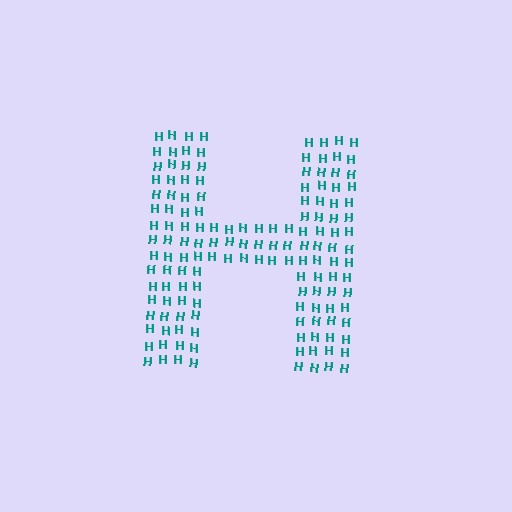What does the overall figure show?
The overall figure shows the letter H.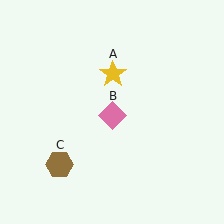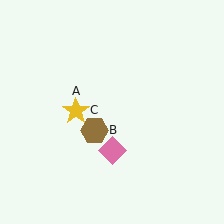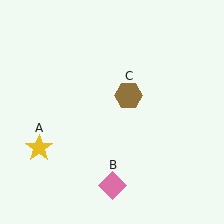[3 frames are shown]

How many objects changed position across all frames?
3 objects changed position: yellow star (object A), pink diamond (object B), brown hexagon (object C).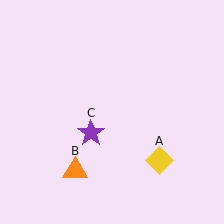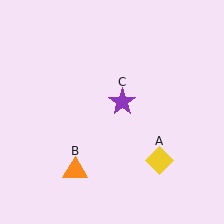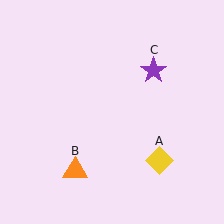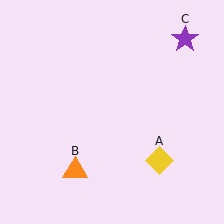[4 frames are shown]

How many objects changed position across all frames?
1 object changed position: purple star (object C).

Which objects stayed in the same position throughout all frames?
Yellow diamond (object A) and orange triangle (object B) remained stationary.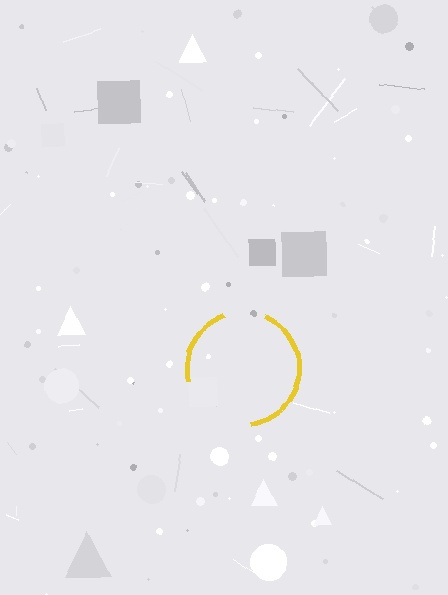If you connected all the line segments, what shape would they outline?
They would outline a circle.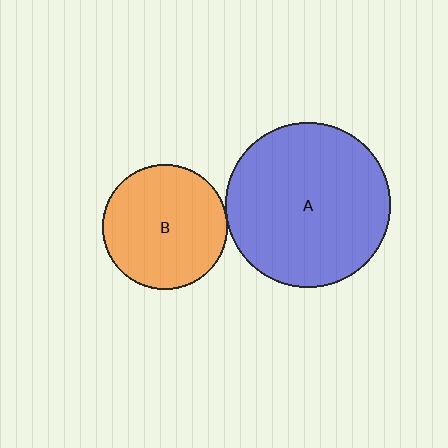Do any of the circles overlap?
No, none of the circles overlap.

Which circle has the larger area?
Circle A (blue).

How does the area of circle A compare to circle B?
Approximately 1.7 times.